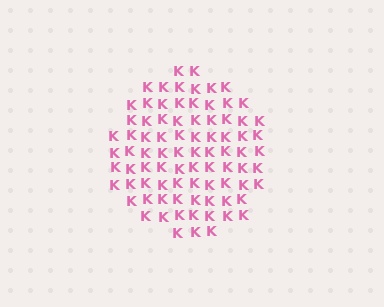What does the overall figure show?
The overall figure shows a circle.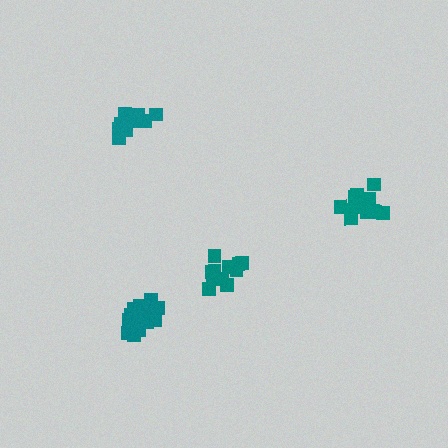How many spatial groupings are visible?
There are 4 spatial groupings.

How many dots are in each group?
Group 1: 15 dots, Group 2: 12 dots, Group 3: 13 dots, Group 4: 13 dots (53 total).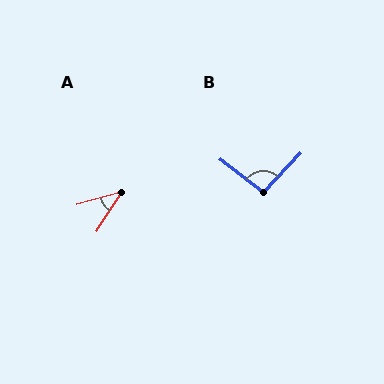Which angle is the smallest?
A, at approximately 42 degrees.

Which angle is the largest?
B, at approximately 95 degrees.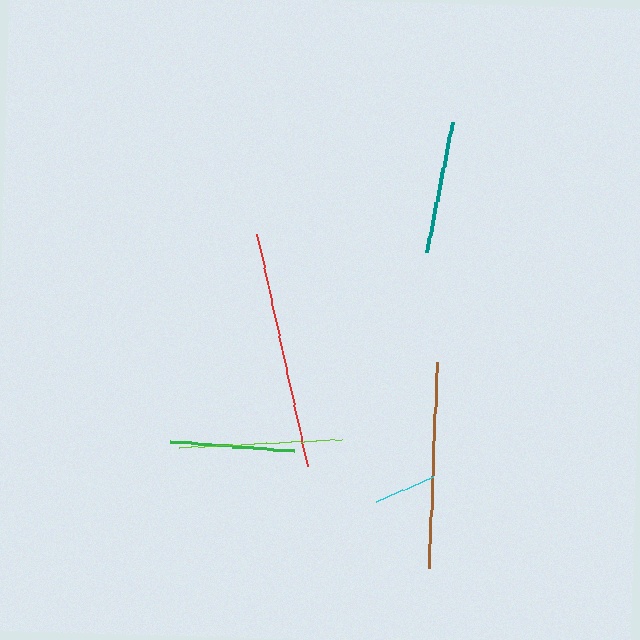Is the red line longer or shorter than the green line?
The red line is longer than the green line.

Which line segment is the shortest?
The cyan line is the shortest at approximately 62 pixels.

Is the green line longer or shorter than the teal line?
The teal line is longer than the green line.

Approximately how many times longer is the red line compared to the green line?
The red line is approximately 1.9 times the length of the green line.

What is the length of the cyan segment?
The cyan segment is approximately 62 pixels long.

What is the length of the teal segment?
The teal segment is approximately 133 pixels long.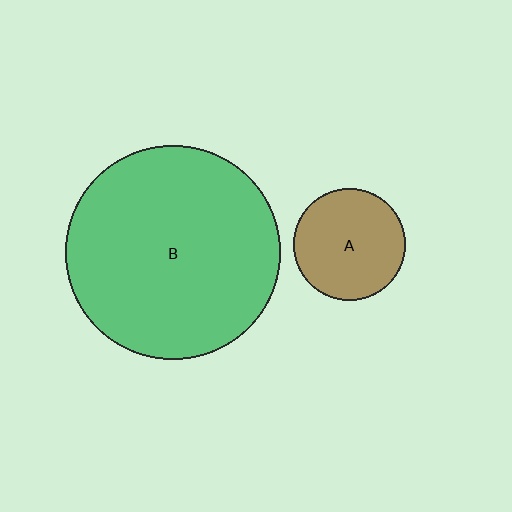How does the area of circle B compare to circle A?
Approximately 3.7 times.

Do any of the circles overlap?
No, none of the circles overlap.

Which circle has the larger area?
Circle B (green).